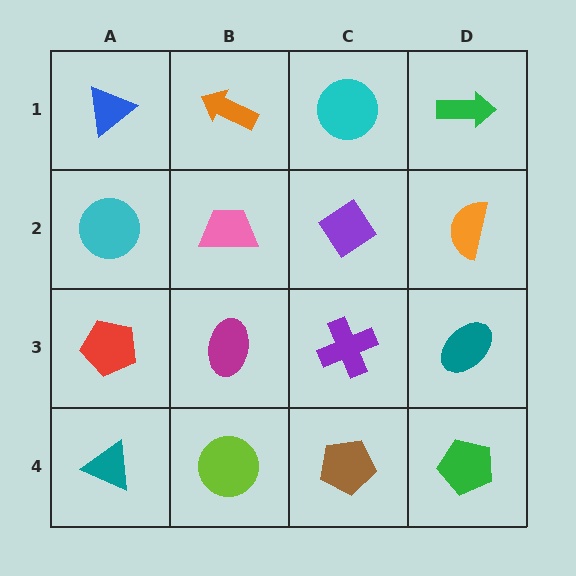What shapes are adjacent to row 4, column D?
A teal ellipse (row 3, column D), a brown pentagon (row 4, column C).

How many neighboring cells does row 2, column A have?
3.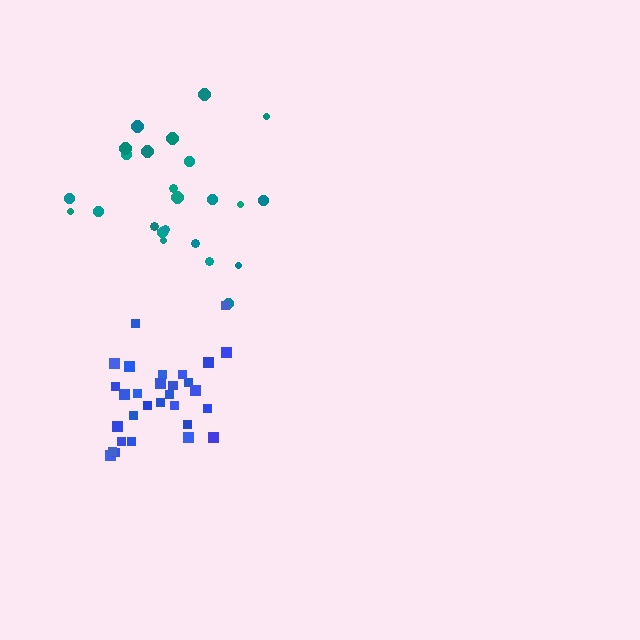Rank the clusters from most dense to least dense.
blue, teal.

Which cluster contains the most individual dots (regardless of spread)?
Blue (31).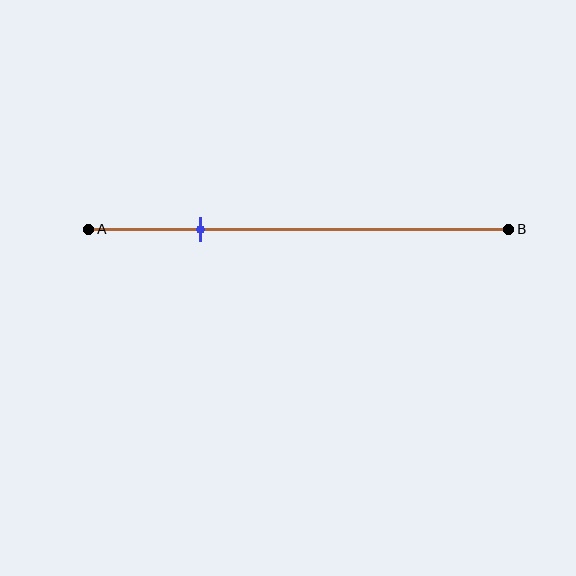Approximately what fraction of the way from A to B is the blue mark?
The blue mark is approximately 25% of the way from A to B.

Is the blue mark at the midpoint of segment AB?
No, the mark is at about 25% from A, not at the 50% midpoint.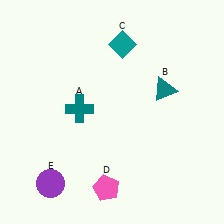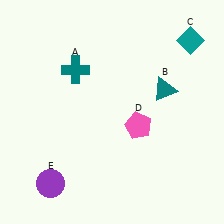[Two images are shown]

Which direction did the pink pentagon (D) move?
The pink pentagon (D) moved up.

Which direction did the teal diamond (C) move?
The teal diamond (C) moved right.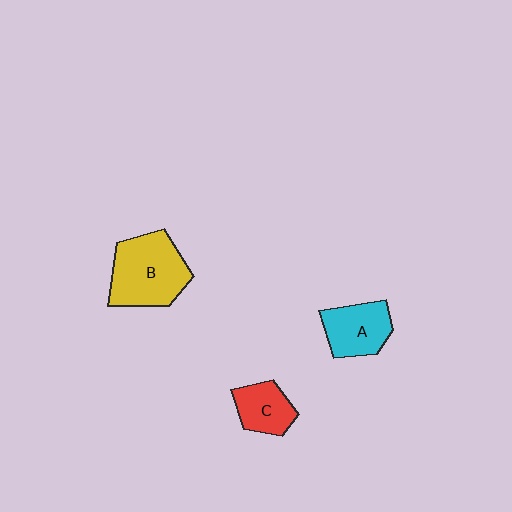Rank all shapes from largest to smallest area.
From largest to smallest: B (yellow), A (cyan), C (red).